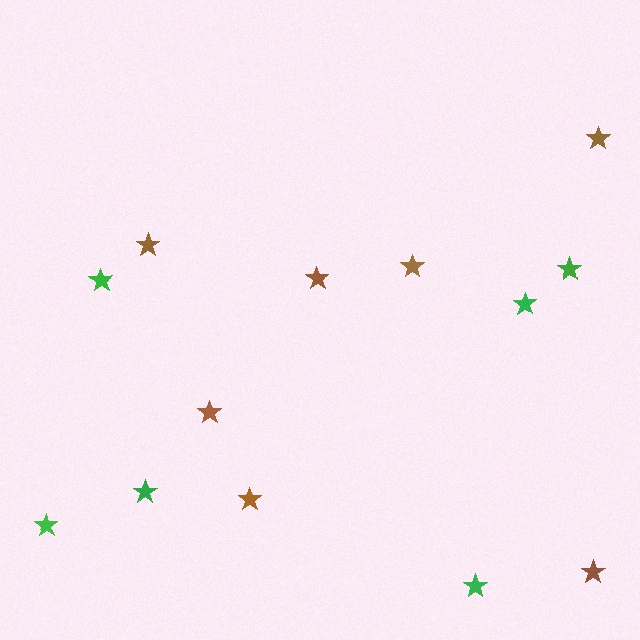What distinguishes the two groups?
There are 2 groups: one group of brown stars (7) and one group of green stars (6).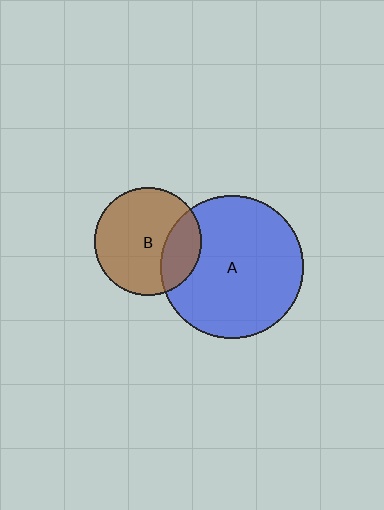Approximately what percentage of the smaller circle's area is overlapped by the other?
Approximately 25%.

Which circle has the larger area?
Circle A (blue).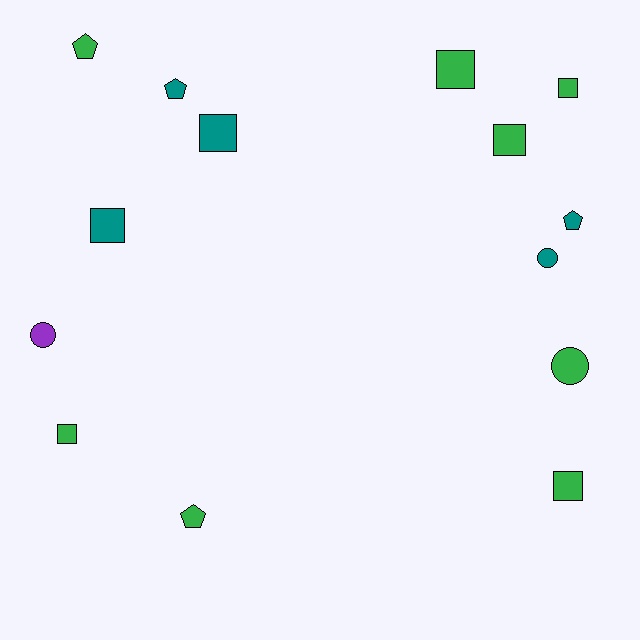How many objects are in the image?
There are 14 objects.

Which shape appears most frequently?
Square, with 7 objects.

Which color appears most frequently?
Green, with 8 objects.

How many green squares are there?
There are 5 green squares.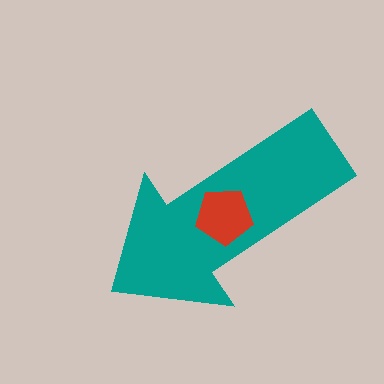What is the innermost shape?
The red pentagon.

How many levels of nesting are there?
2.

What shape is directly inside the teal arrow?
The red pentagon.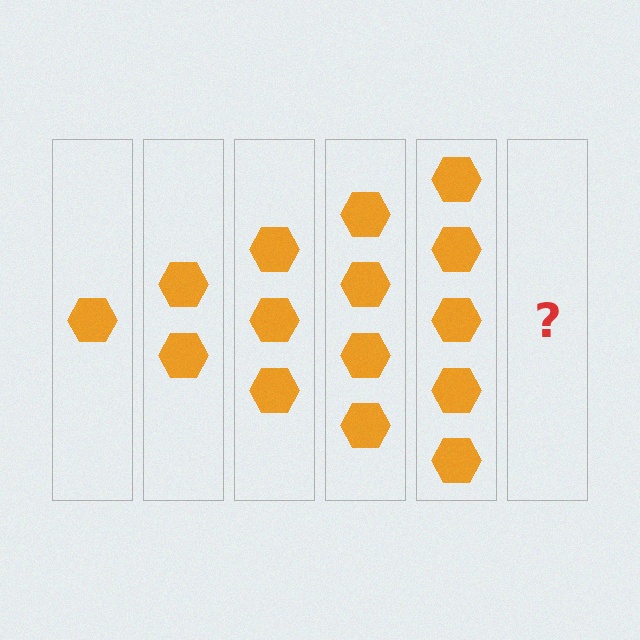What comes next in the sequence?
The next element should be 6 hexagons.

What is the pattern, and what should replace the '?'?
The pattern is that each step adds one more hexagon. The '?' should be 6 hexagons.